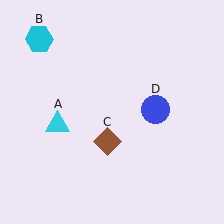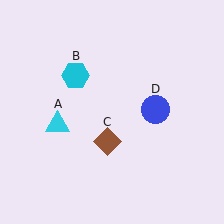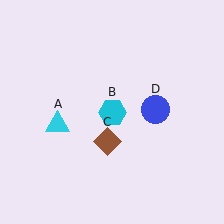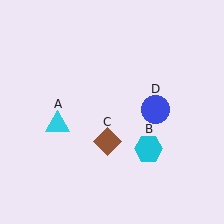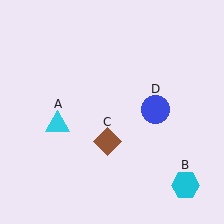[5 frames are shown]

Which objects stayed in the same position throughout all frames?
Cyan triangle (object A) and brown diamond (object C) and blue circle (object D) remained stationary.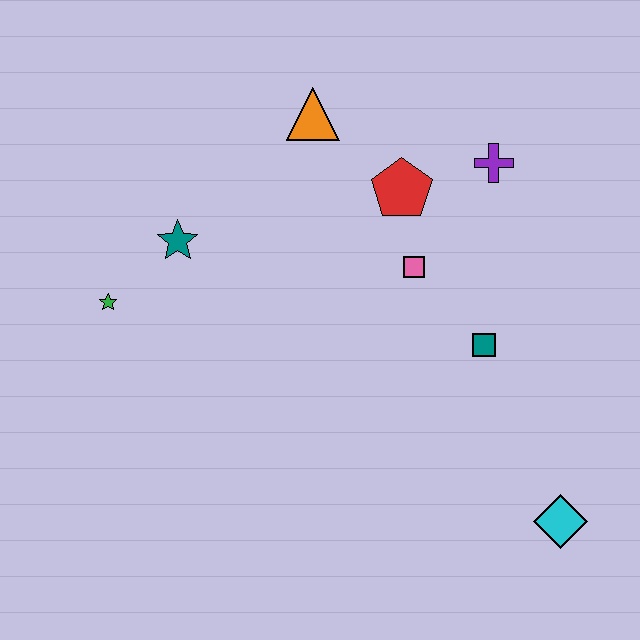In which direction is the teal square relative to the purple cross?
The teal square is below the purple cross.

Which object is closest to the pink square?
The red pentagon is closest to the pink square.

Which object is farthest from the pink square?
The green star is farthest from the pink square.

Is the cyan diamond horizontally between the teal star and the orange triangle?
No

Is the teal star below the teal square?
No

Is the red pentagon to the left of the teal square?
Yes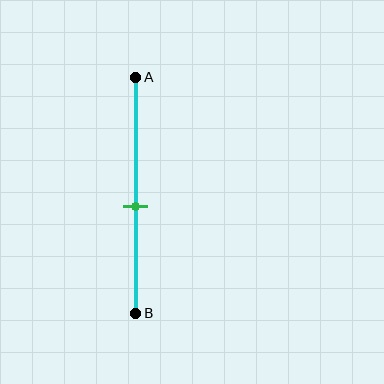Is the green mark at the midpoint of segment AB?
No, the mark is at about 55% from A, not at the 50% midpoint.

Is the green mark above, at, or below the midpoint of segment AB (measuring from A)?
The green mark is below the midpoint of segment AB.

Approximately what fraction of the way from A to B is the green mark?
The green mark is approximately 55% of the way from A to B.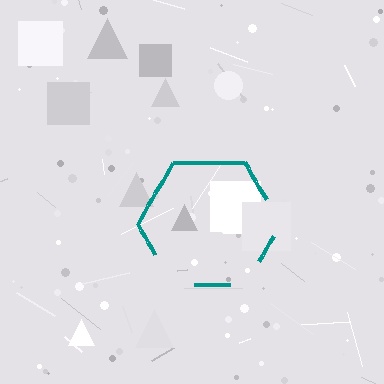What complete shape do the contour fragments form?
The contour fragments form a hexagon.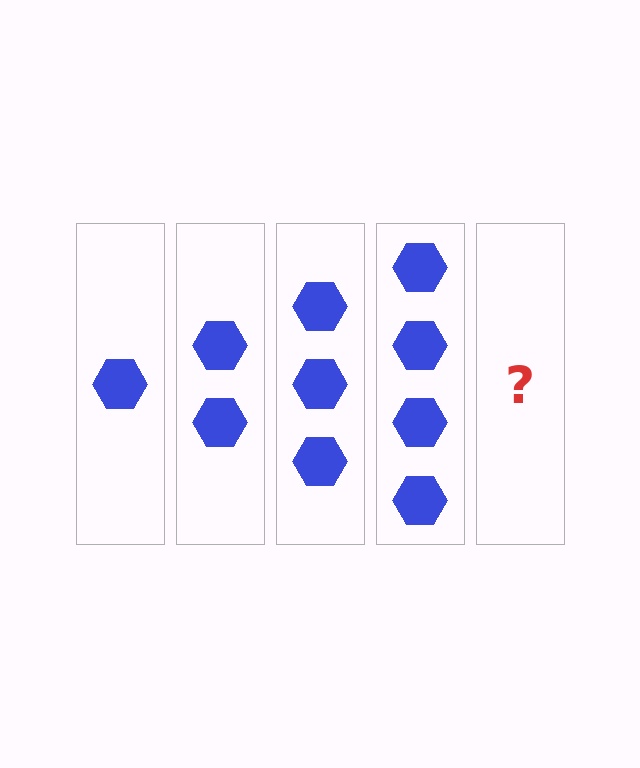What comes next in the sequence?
The next element should be 5 hexagons.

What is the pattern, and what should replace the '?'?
The pattern is that each step adds one more hexagon. The '?' should be 5 hexagons.